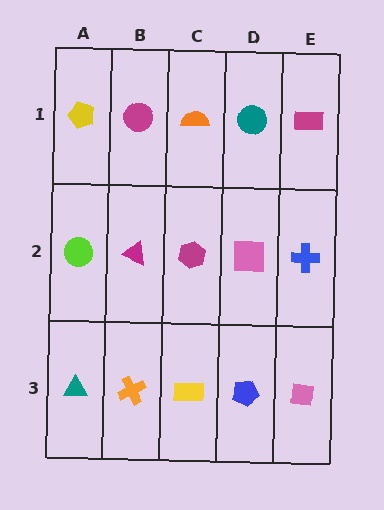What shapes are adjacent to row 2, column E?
A magenta rectangle (row 1, column E), a pink square (row 3, column E), a pink square (row 2, column D).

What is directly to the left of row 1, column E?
A teal circle.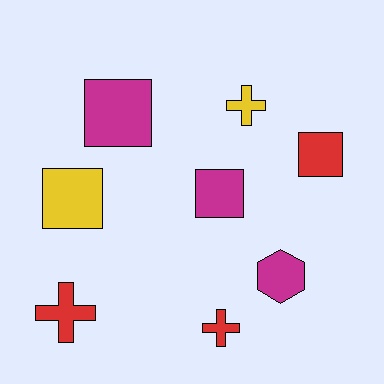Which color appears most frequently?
Magenta, with 3 objects.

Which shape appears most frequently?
Square, with 4 objects.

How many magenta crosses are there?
There are no magenta crosses.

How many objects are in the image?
There are 8 objects.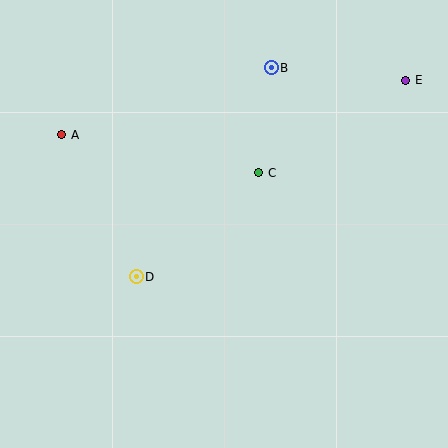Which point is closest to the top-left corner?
Point A is closest to the top-left corner.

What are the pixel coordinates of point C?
Point C is at (259, 173).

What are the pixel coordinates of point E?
Point E is at (406, 80).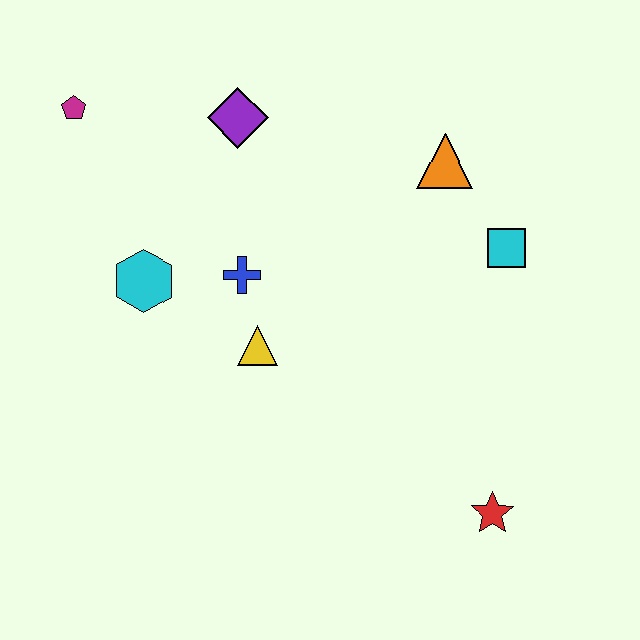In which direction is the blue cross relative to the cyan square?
The blue cross is to the left of the cyan square.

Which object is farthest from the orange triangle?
The magenta pentagon is farthest from the orange triangle.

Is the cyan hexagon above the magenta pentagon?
No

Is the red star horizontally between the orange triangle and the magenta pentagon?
No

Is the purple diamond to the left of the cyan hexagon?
No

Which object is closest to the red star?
The cyan square is closest to the red star.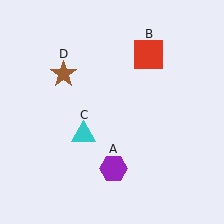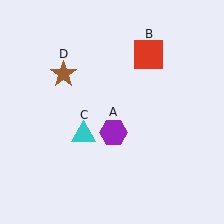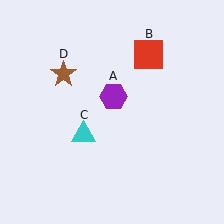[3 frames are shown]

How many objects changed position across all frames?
1 object changed position: purple hexagon (object A).